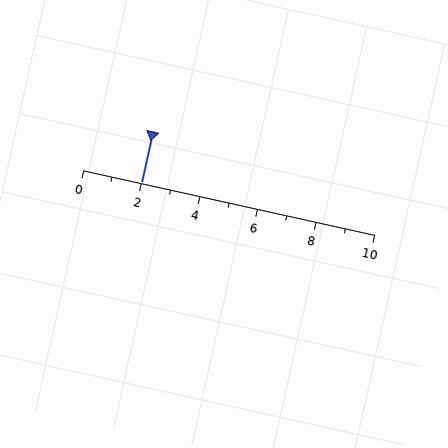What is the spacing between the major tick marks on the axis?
The major ticks are spaced 2 apart.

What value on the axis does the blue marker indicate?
The marker indicates approximately 2.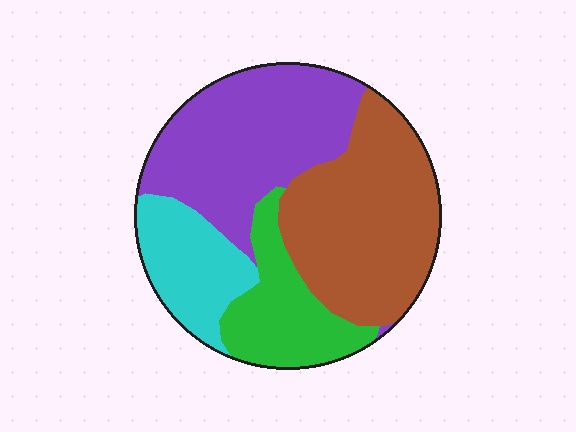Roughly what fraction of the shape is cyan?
Cyan takes up about one sixth (1/6) of the shape.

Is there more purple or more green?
Purple.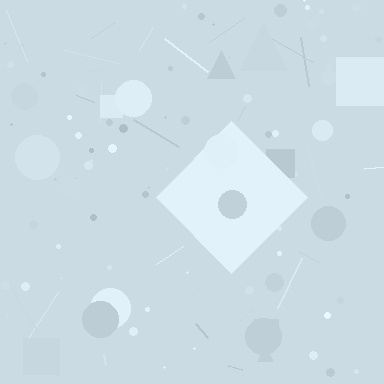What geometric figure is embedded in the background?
A diamond is embedded in the background.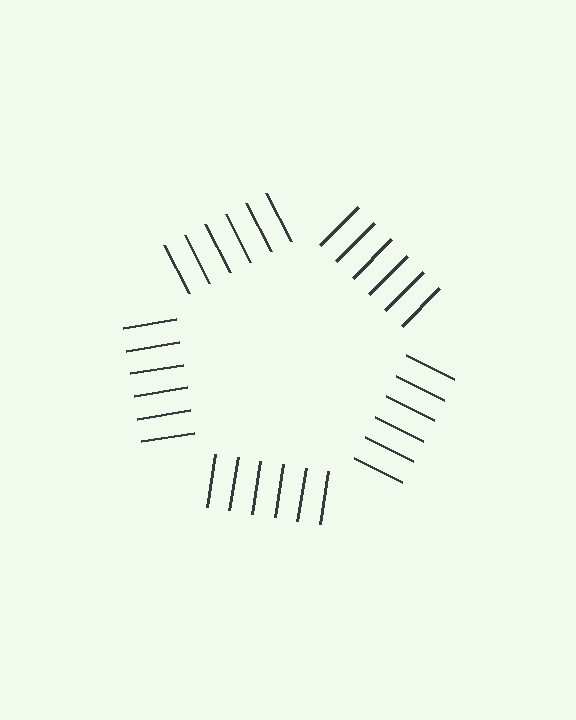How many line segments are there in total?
30 — 6 along each of the 5 edges.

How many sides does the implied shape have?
5 sides — the line-ends trace a pentagon.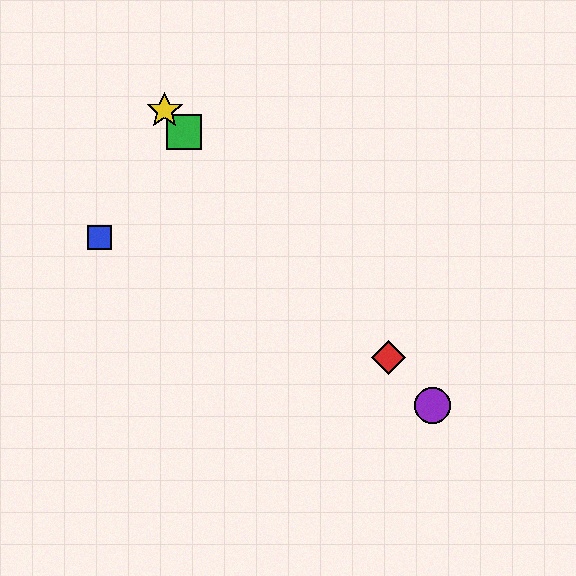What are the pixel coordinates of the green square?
The green square is at (184, 132).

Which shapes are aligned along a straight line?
The red diamond, the green square, the yellow star, the purple circle are aligned along a straight line.